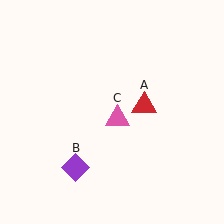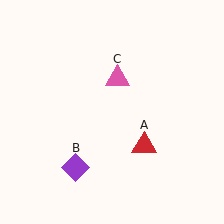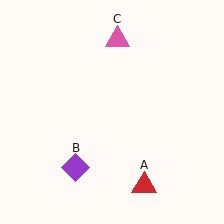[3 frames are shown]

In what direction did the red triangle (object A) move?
The red triangle (object A) moved down.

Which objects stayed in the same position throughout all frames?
Purple diamond (object B) remained stationary.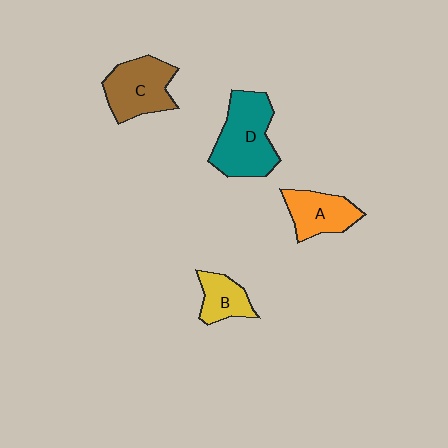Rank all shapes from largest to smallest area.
From largest to smallest: D (teal), C (brown), A (orange), B (yellow).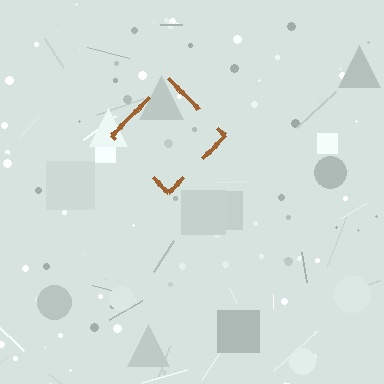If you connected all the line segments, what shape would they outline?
They would outline a diamond.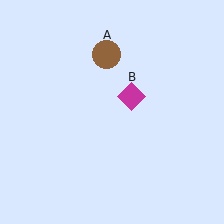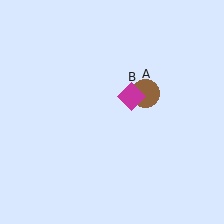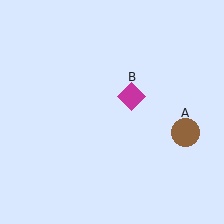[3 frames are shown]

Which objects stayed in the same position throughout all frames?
Magenta diamond (object B) remained stationary.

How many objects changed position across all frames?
1 object changed position: brown circle (object A).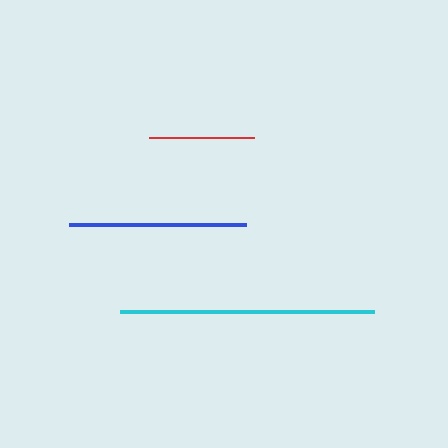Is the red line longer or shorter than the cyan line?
The cyan line is longer than the red line.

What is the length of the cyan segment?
The cyan segment is approximately 253 pixels long.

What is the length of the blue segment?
The blue segment is approximately 177 pixels long.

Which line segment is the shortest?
The red line is the shortest at approximately 105 pixels.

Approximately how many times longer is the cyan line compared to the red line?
The cyan line is approximately 2.4 times the length of the red line.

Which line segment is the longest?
The cyan line is the longest at approximately 253 pixels.